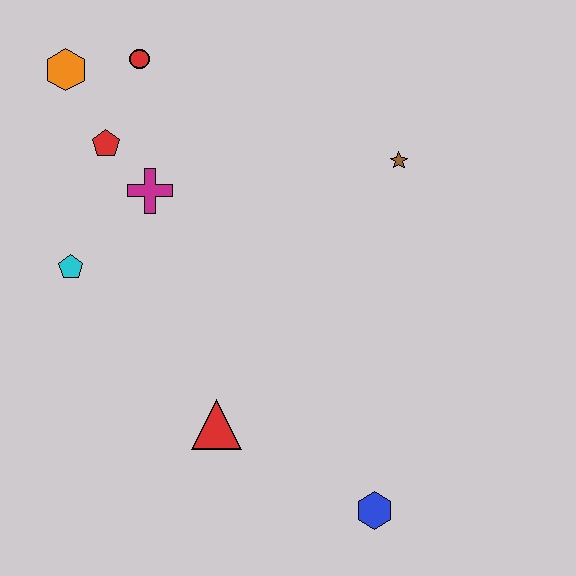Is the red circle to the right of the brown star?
No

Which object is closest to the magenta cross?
The red pentagon is closest to the magenta cross.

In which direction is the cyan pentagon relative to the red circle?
The cyan pentagon is below the red circle.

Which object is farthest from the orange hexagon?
The blue hexagon is farthest from the orange hexagon.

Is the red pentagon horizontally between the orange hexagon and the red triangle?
Yes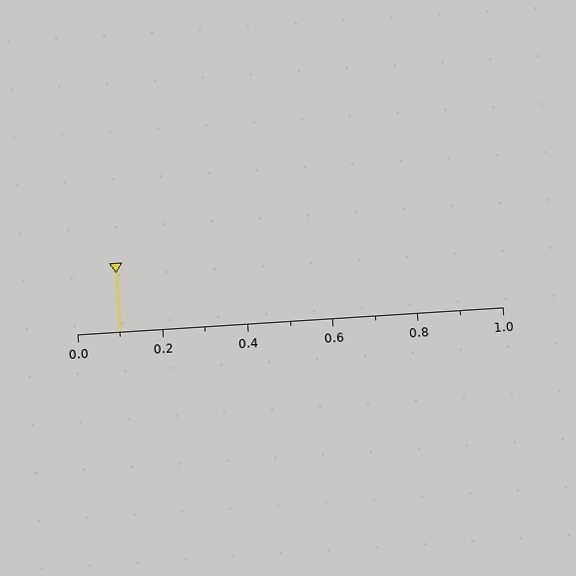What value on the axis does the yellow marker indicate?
The marker indicates approximately 0.1.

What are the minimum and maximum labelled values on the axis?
The axis runs from 0.0 to 1.0.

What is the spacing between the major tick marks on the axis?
The major ticks are spaced 0.2 apart.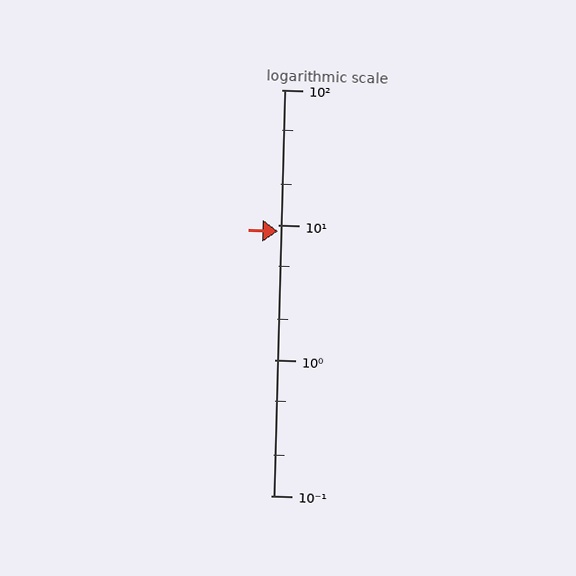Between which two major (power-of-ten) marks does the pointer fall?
The pointer is between 1 and 10.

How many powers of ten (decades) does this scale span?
The scale spans 3 decades, from 0.1 to 100.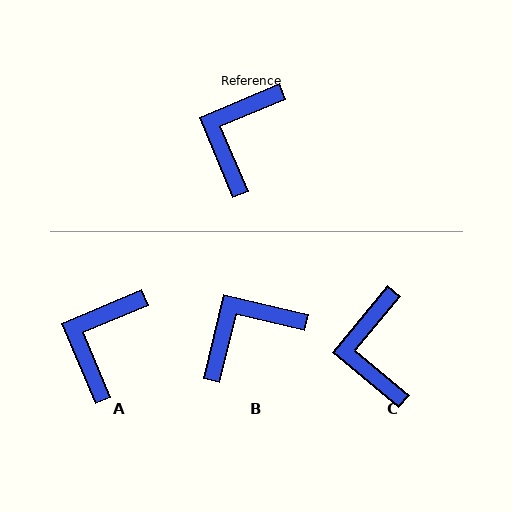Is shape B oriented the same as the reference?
No, it is off by about 36 degrees.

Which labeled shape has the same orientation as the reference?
A.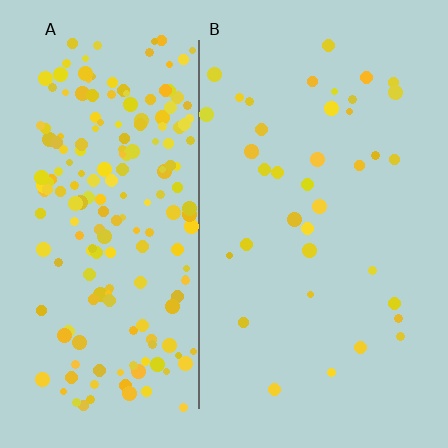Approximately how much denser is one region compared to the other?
Approximately 5.1× — region A over region B.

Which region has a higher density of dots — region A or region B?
A (the left).